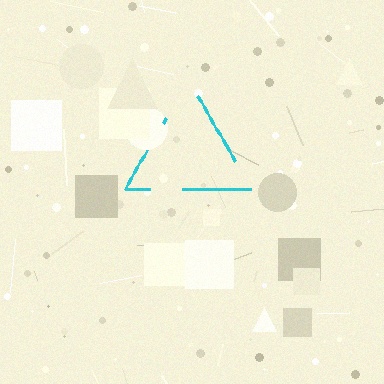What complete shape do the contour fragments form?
The contour fragments form a triangle.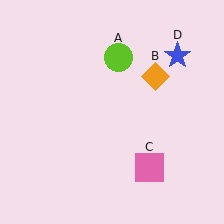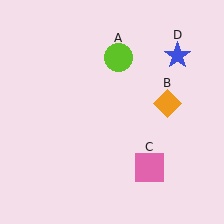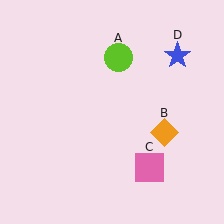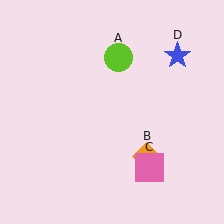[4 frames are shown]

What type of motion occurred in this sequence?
The orange diamond (object B) rotated clockwise around the center of the scene.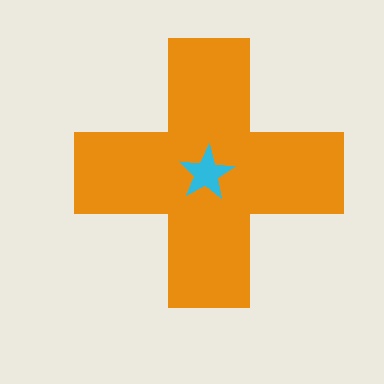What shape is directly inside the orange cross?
The cyan star.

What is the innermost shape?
The cyan star.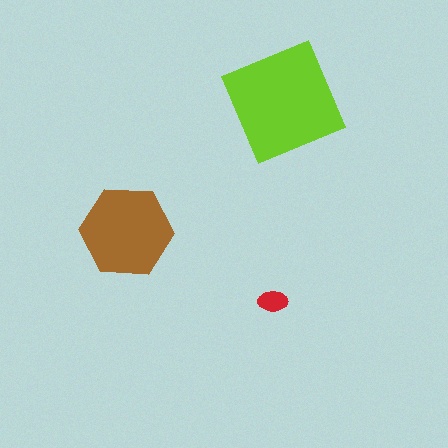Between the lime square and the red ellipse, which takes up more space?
The lime square.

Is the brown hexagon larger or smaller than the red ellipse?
Larger.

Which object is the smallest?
The red ellipse.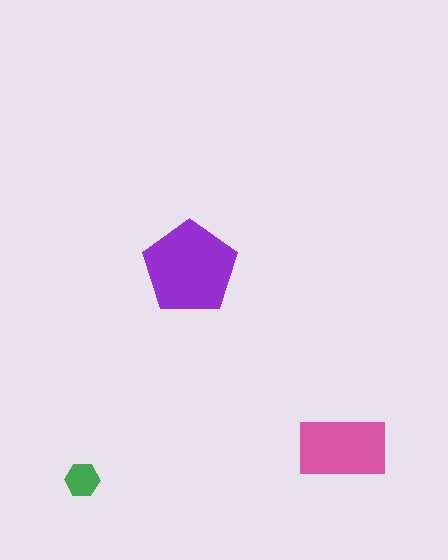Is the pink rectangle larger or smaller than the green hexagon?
Larger.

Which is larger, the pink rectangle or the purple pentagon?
The purple pentagon.